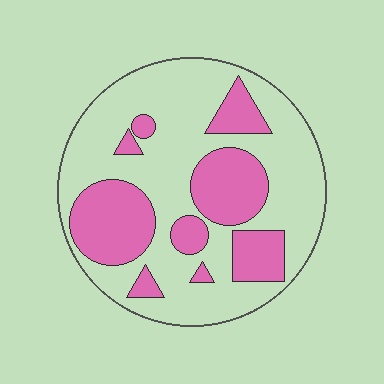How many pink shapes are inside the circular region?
9.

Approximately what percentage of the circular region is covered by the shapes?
Approximately 35%.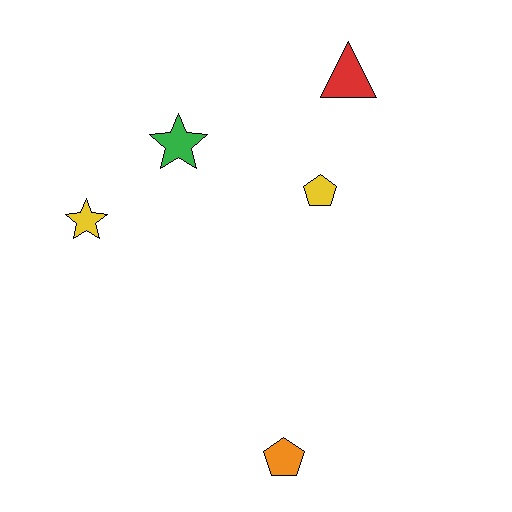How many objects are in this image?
There are 5 objects.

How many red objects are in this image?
There is 1 red object.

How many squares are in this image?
There are no squares.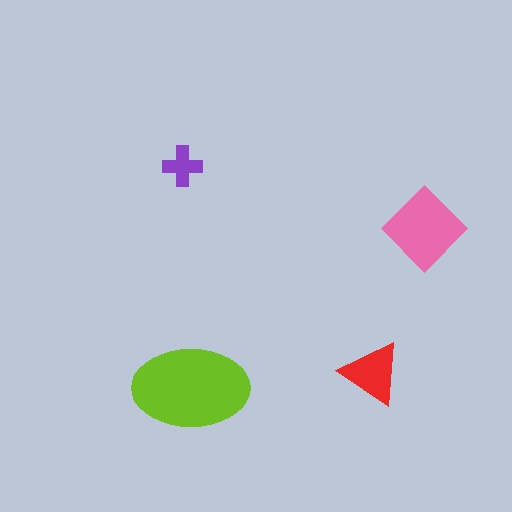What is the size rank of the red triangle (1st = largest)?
3rd.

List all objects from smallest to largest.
The purple cross, the red triangle, the pink diamond, the lime ellipse.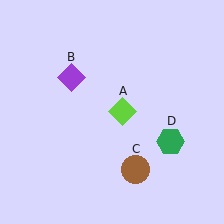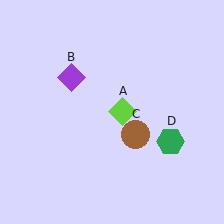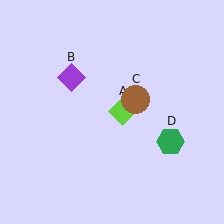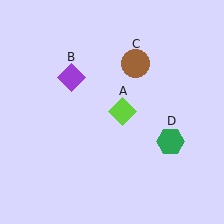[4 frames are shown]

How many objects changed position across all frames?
1 object changed position: brown circle (object C).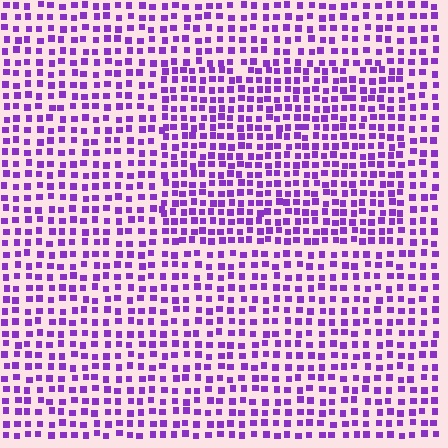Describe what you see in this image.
The image contains small purple elements arranged at two different densities. A rectangle-shaped region is visible where the elements are more densely packed than the surrounding area.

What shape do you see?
I see a rectangle.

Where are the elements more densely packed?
The elements are more densely packed inside the rectangle boundary.